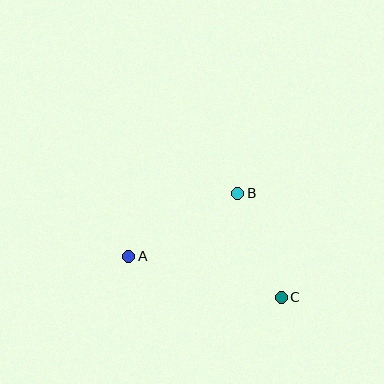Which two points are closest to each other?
Points B and C are closest to each other.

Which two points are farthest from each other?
Points A and C are farthest from each other.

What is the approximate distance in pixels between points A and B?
The distance between A and B is approximately 126 pixels.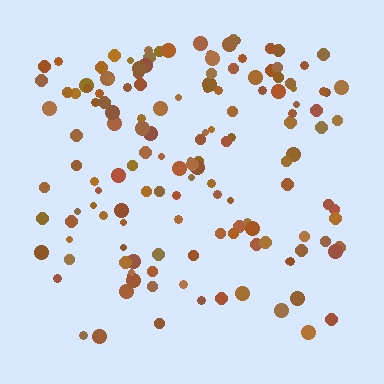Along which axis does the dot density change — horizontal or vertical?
Vertical.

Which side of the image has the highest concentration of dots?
The top.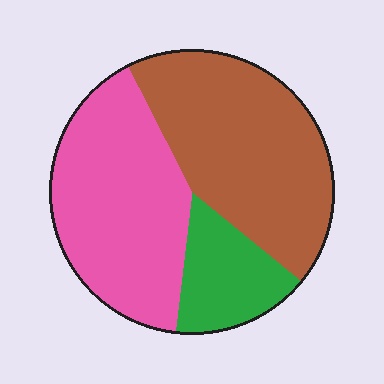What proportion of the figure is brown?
Brown covers 43% of the figure.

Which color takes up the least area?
Green, at roughly 15%.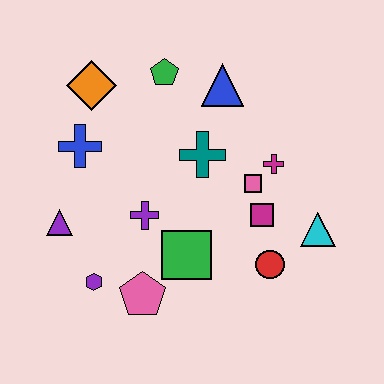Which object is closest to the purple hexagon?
The pink pentagon is closest to the purple hexagon.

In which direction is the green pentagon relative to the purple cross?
The green pentagon is above the purple cross.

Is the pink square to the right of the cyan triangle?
No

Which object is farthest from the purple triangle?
The cyan triangle is farthest from the purple triangle.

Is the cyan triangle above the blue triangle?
No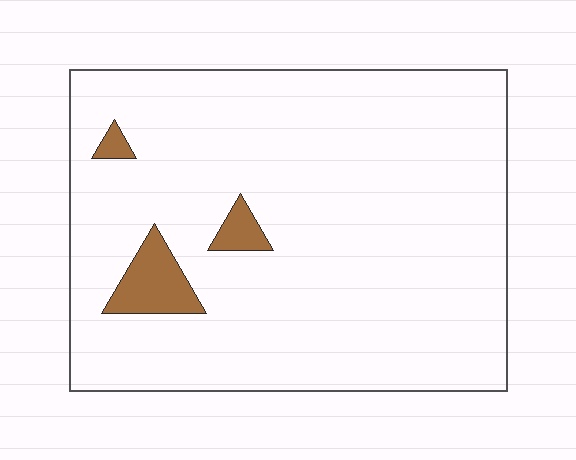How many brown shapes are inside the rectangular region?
3.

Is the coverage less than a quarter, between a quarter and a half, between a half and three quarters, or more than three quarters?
Less than a quarter.